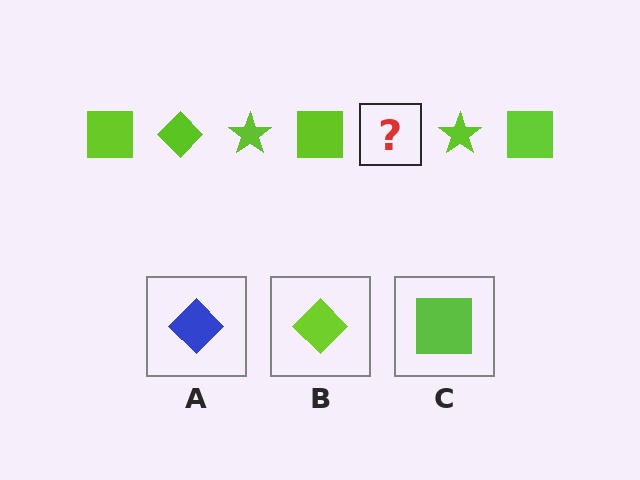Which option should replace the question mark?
Option B.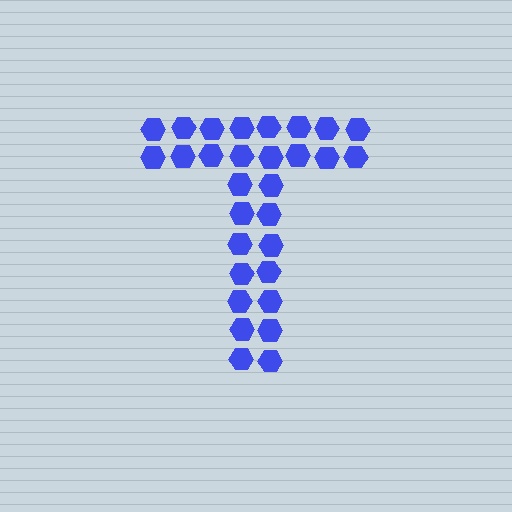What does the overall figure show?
The overall figure shows the letter T.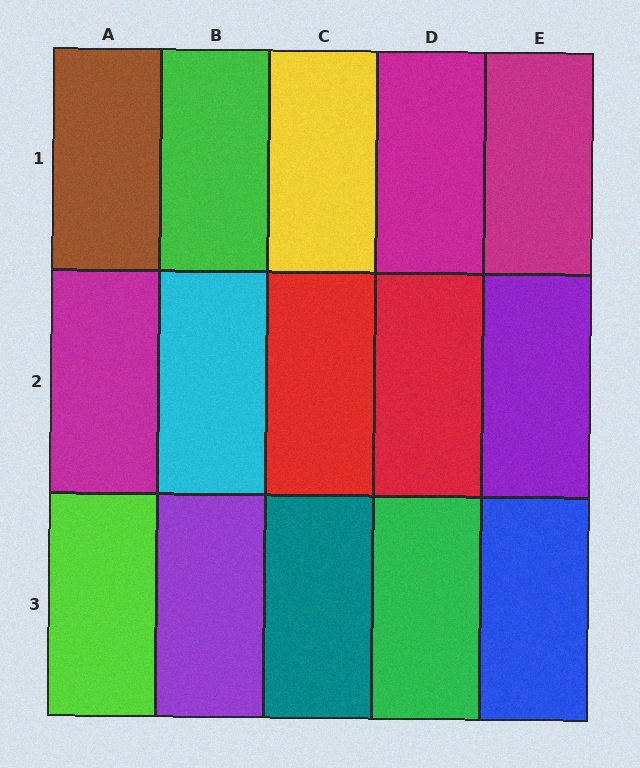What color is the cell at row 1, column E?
Magenta.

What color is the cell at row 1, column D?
Magenta.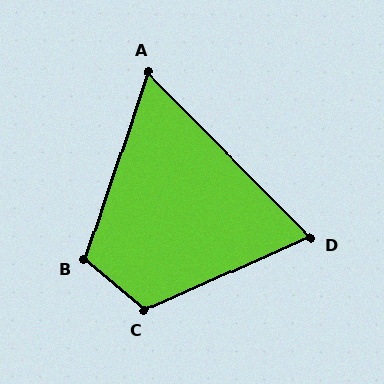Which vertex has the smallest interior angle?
A, at approximately 64 degrees.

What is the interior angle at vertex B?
Approximately 111 degrees (obtuse).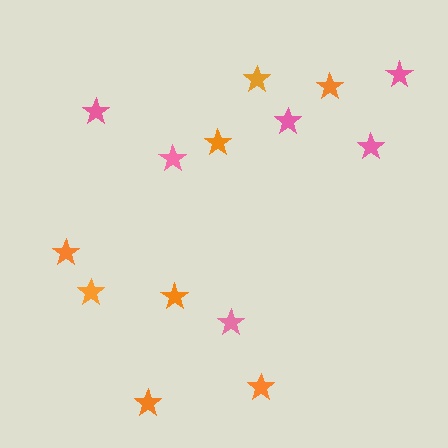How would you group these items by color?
There are 2 groups: one group of pink stars (6) and one group of orange stars (8).